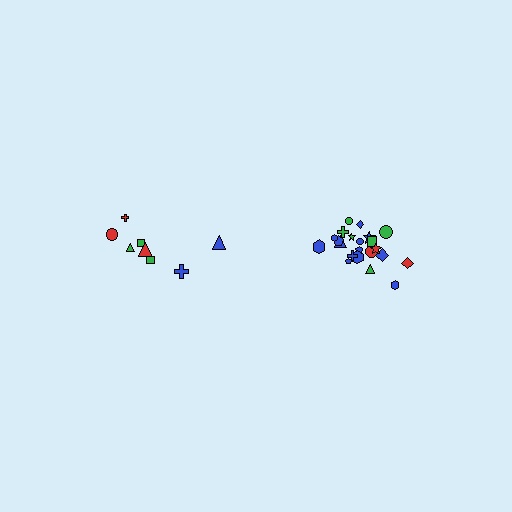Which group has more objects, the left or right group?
The right group.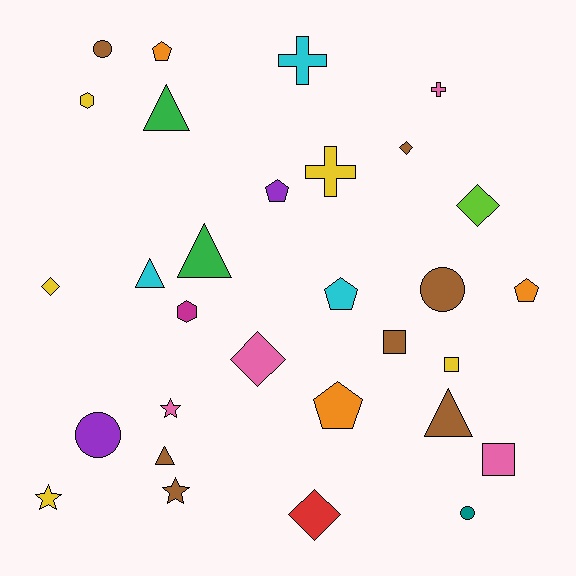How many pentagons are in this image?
There are 5 pentagons.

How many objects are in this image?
There are 30 objects.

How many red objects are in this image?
There is 1 red object.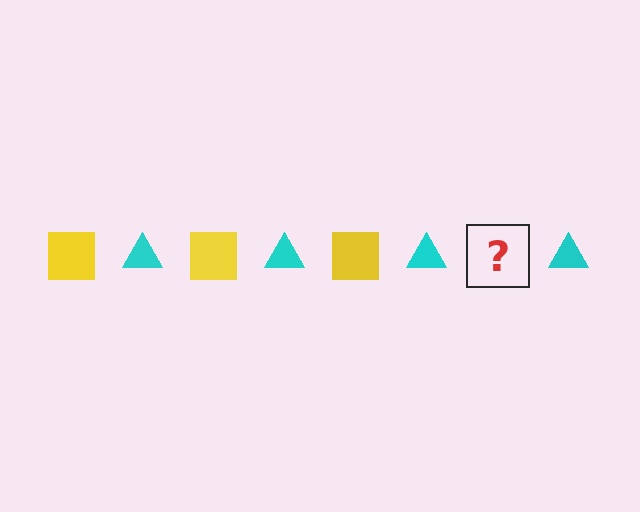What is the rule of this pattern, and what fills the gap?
The rule is that the pattern alternates between yellow square and cyan triangle. The gap should be filled with a yellow square.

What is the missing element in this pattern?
The missing element is a yellow square.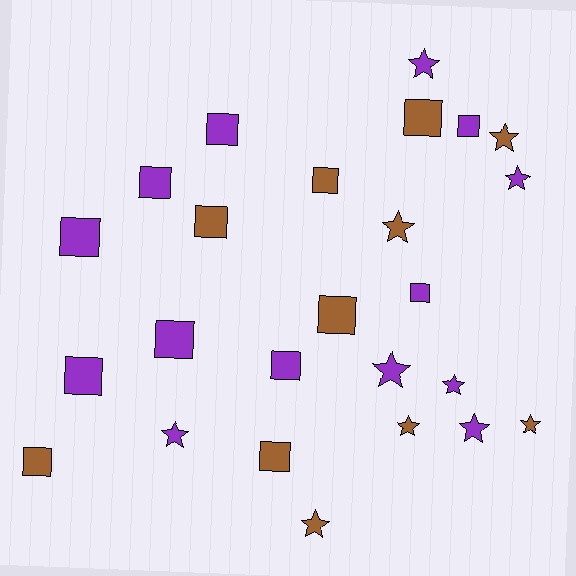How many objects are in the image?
There are 25 objects.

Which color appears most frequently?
Purple, with 14 objects.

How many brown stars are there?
There are 5 brown stars.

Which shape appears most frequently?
Square, with 14 objects.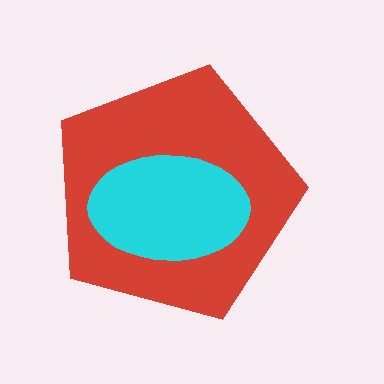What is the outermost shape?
The red pentagon.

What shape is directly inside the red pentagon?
The cyan ellipse.